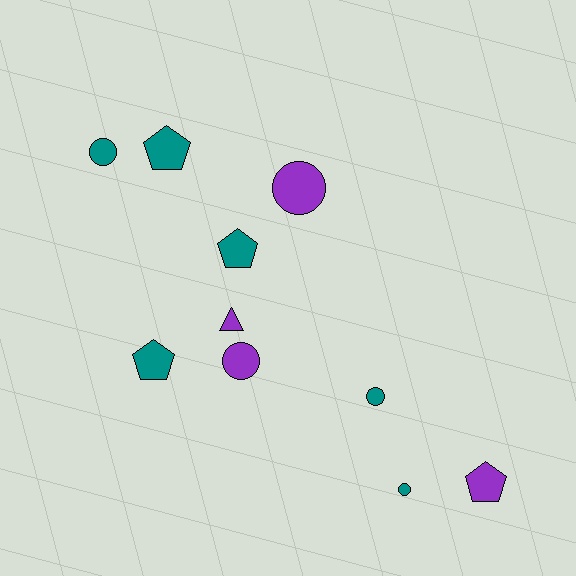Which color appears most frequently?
Teal, with 6 objects.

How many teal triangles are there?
There are no teal triangles.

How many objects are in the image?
There are 10 objects.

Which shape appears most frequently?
Circle, with 5 objects.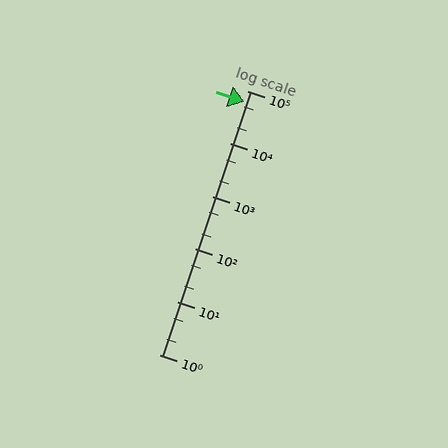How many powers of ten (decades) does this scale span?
The scale spans 5 decades, from 1 to 100000.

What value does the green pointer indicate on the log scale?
The pointer indicates approximately 63000.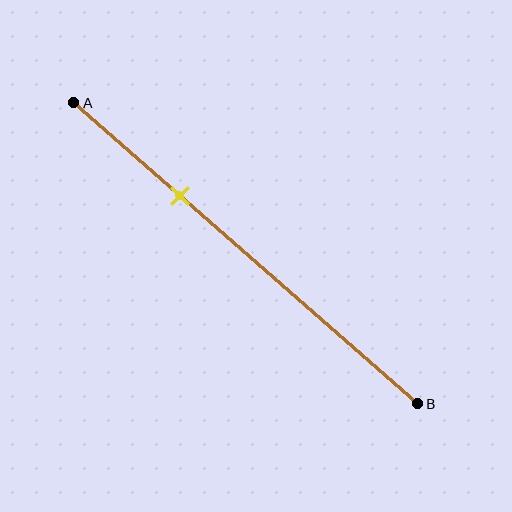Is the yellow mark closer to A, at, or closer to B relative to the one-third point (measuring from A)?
The yellow mark is approximately at the one-third point of segment AB.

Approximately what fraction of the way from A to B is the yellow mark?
The yellow mark is approximately 30% of the way from A to B.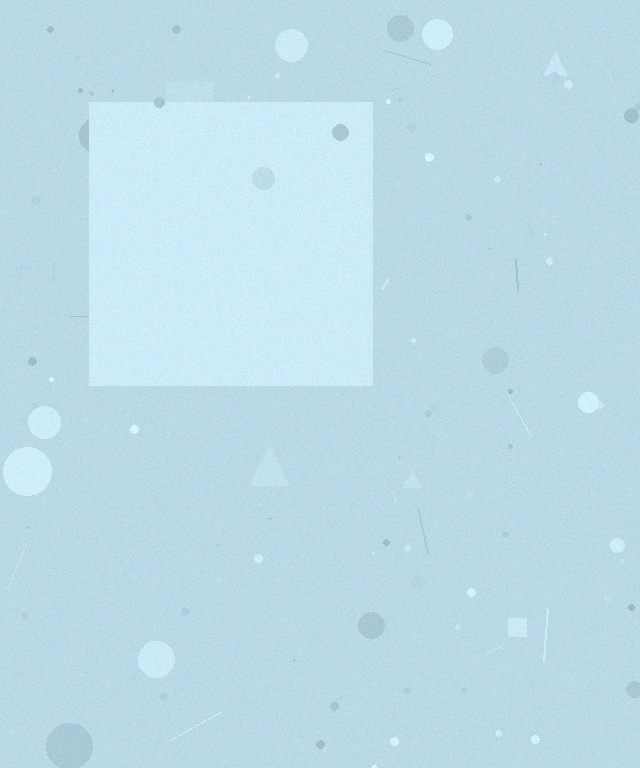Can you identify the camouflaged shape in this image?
The camouflaged shape is a square.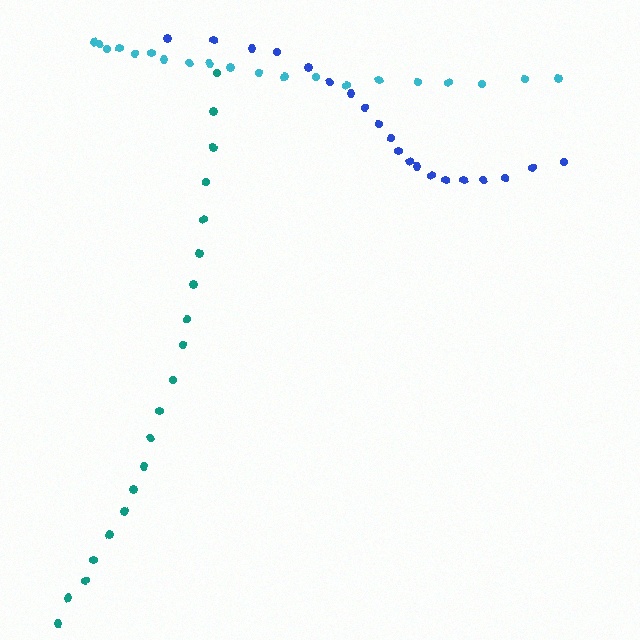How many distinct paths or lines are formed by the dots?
There are 3 distinct paths.